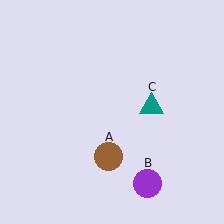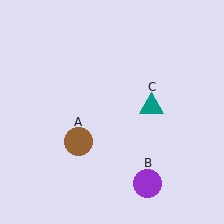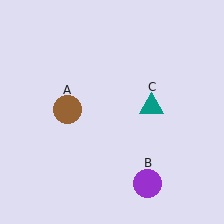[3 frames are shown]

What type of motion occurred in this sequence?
The brown circle (object A) rotated clockwise around the center of the scene.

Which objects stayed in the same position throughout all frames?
Purple circle (object B) and teal triangle (object C) remained stationary.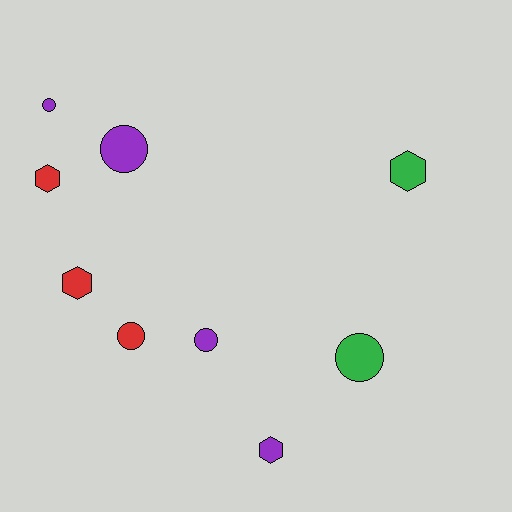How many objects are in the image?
There are 9 objects.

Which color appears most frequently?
Purple, with 4 objects.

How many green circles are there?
There is 1 green circle.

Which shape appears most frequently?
Circle, with 5 objects.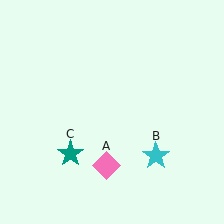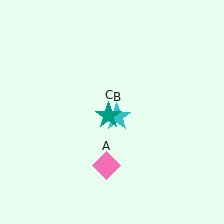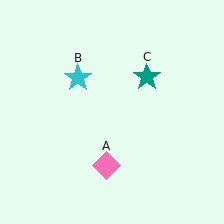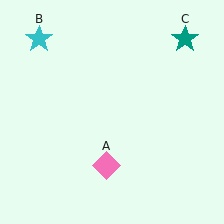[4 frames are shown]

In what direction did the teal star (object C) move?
The teal star (object C) moved up and to the right.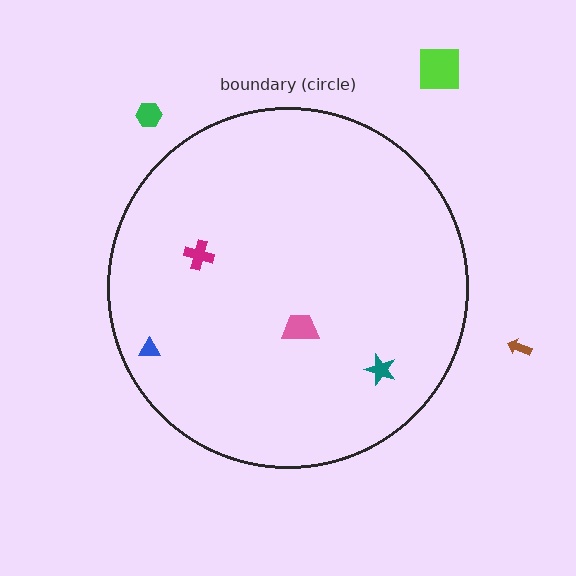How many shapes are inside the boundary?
4 inside, 3 outside.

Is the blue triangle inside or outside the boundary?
Inside.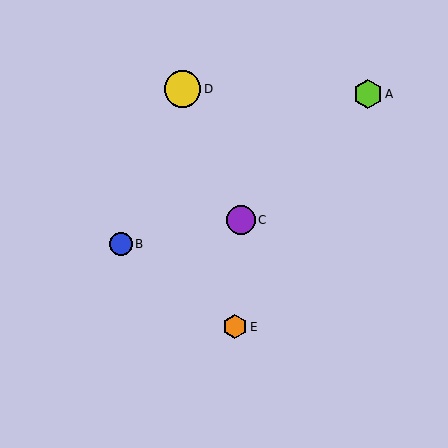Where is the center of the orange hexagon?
The center of the orange hexagon is at (235, 327).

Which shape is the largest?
The yellow circle (labeled D) is the largest.